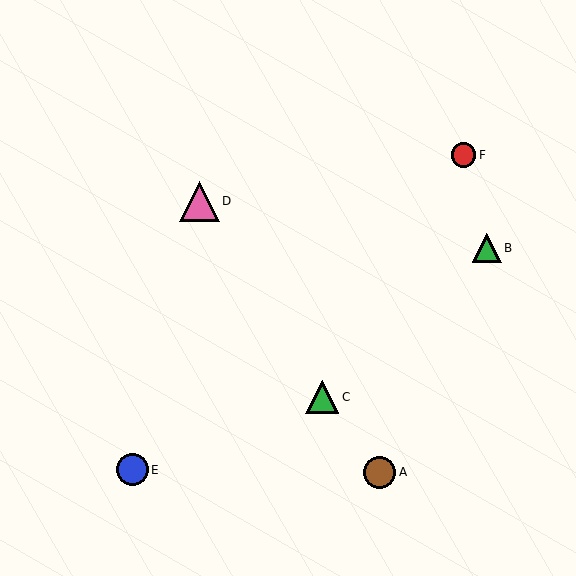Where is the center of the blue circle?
The center of the blue circle is at (132, 470).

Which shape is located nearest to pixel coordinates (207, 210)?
The pink triangle (labeled D) at (199, 201) is nearest to that location.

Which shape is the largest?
The pink triangle (labeled D) is the largest.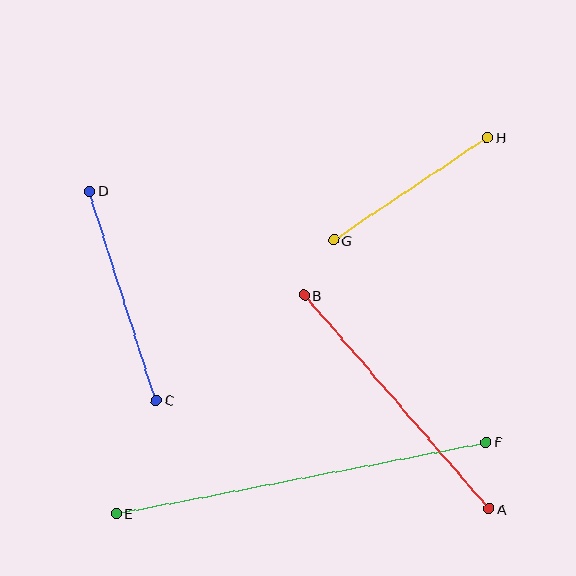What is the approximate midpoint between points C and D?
The midpoint is at approximately (123, 296) pixels.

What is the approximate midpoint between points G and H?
The midpoint is at approximately (411, 189) pixels.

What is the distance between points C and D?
The distance is approximately 219 pixels.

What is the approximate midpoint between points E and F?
The midpoint is at approximately (301, 478) pixels.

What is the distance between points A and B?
The distance is approximately 283 pixels.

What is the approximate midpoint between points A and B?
The midpoint is at approximately (397, 402) pixels.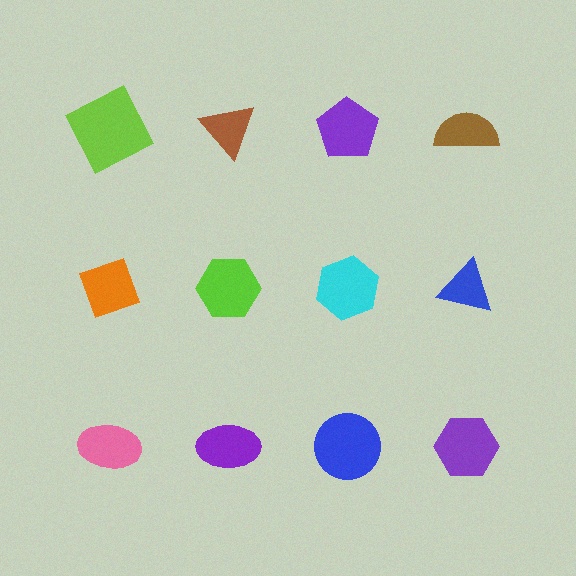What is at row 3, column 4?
A purple hexagon.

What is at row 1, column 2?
A brown triangle.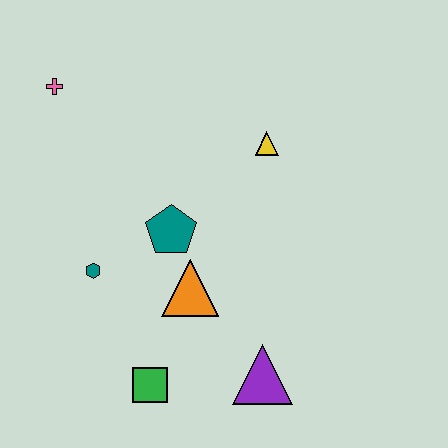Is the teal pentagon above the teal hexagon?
Yes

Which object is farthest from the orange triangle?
The pink cross is farthest from the orange triangle.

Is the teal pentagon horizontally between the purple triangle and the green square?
Yes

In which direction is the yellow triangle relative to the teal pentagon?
The yellow triangle is to the right of the teal pentagon.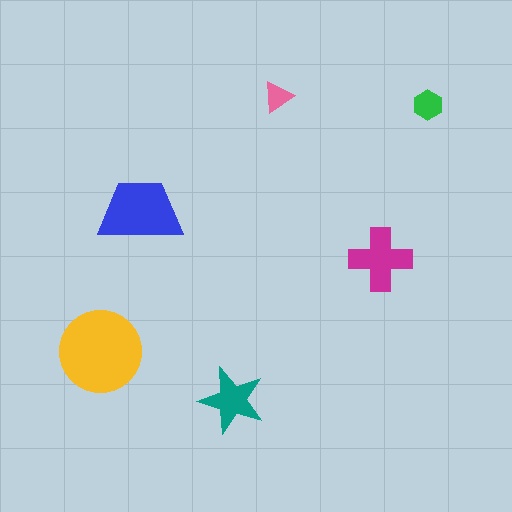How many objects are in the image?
There are 6 objects in the image.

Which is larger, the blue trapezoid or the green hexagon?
The blue trapezoid.